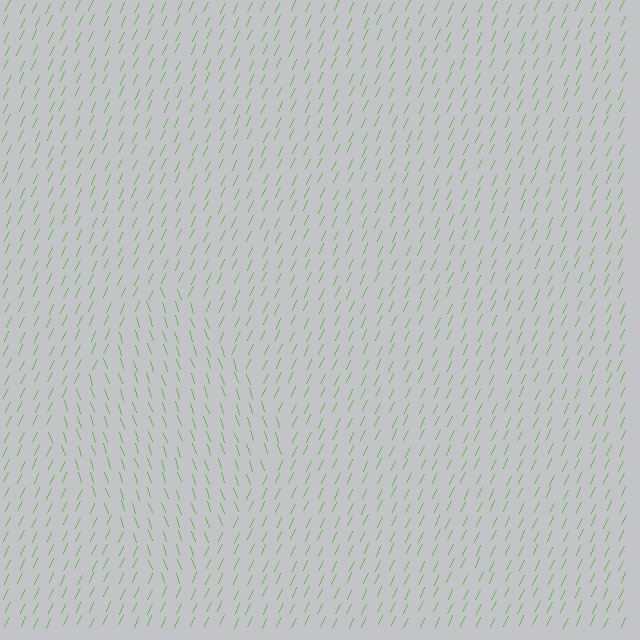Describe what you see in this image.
The image is filled with small lime line segments. A diamond region in the image has lines oriented differently from the surrounding lines, creating a visible texture boundary.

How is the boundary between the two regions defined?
The boundary is defined purely by a change in line orientation (approximately 45 degrees difference). All lines are the same color and thickness.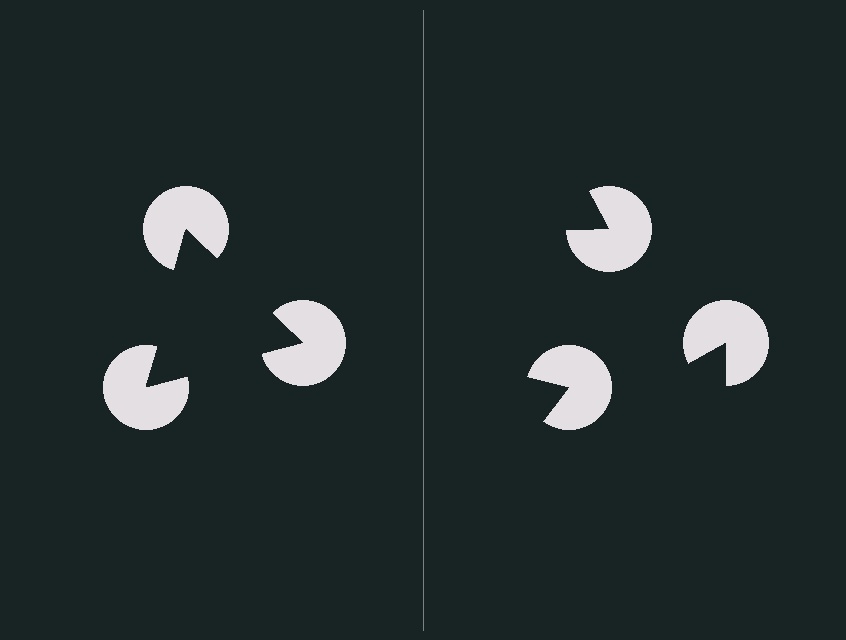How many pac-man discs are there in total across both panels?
6 — 3 on each side.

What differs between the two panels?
The pac-man discs are positioned identically on both sides; only the wedge orientations differ. On the left they align to a triangle; on the right they are misaligned.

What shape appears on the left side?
An illusory triangle.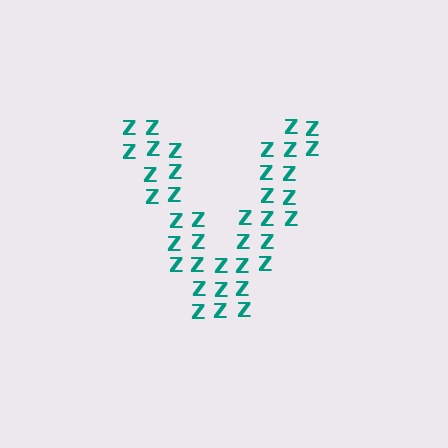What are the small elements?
The small elements are letter Z's.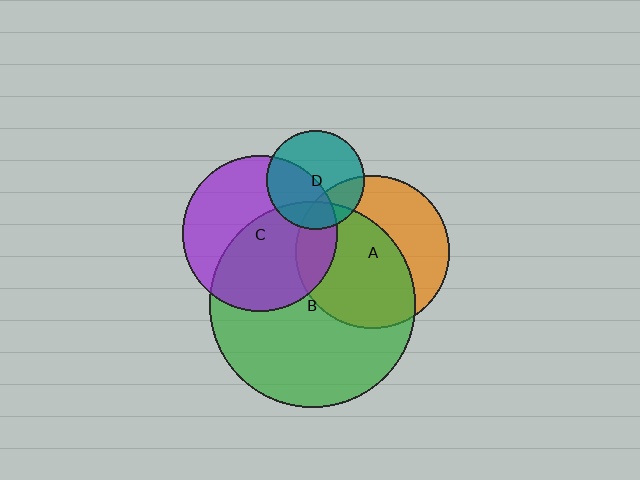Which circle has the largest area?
Circle B (green).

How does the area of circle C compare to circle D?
Approximately 2.5 times.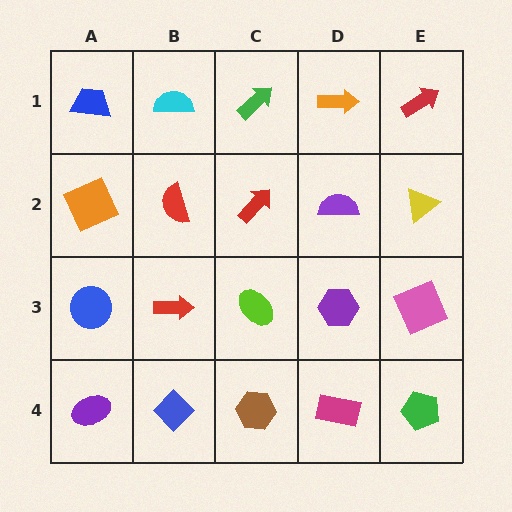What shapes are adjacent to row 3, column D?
A purple semicircle (row 2, column D), a magenta rectangle (row 4, column D), a lime ellipse (row 3, column C), a pink square (row 3, column E).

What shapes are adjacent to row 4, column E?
A pink square (row 3, column E), a magenta rectangle (row 4, column D).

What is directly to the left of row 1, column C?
A cyan semicircle.